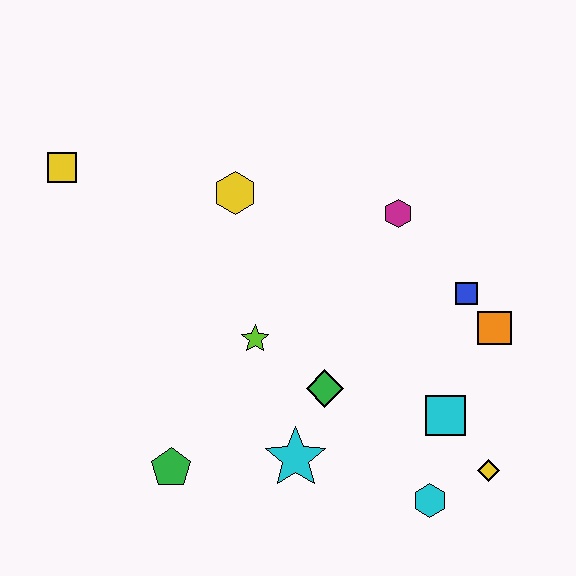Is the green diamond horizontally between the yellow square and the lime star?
No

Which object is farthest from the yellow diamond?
The yellow square is farthest from the yellow diamond.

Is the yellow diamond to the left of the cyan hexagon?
No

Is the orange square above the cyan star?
Yes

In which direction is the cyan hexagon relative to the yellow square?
The cyan hexagon is to the right of the yellow square.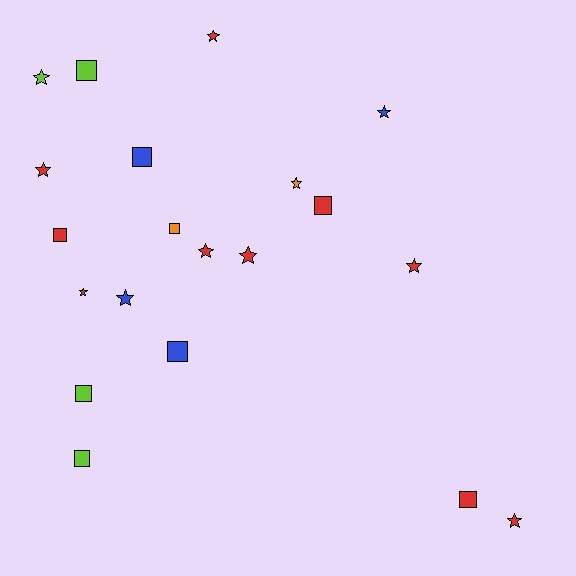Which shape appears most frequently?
Star, with 11 objects.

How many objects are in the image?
There are 20 objects.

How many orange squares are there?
There is 1 orange square.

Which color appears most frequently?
Red, with 10 objects.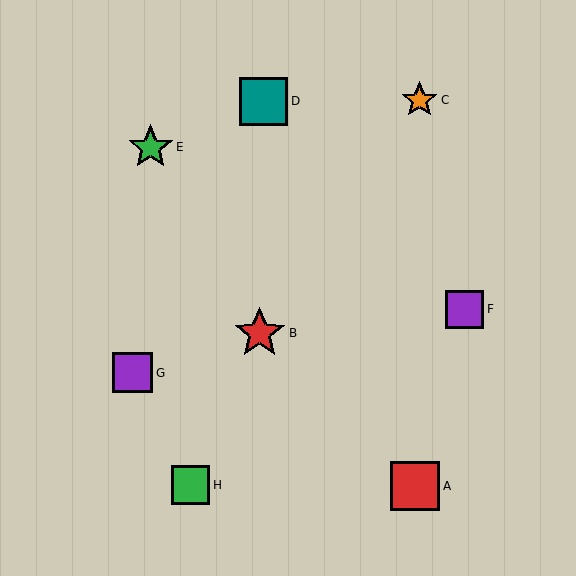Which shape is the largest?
The red star (labeled B) is the largest.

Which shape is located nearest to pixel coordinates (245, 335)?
The red star (labeled B) at (260, 333) is nearest to that location.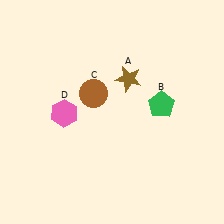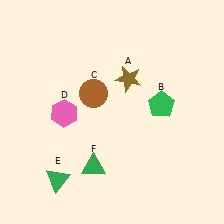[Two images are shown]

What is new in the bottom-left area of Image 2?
A green triangle (F) was added in the bottom-left area of Image 2.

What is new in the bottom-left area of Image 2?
A green triangle (E) was added in the bottom-left area of Image 2.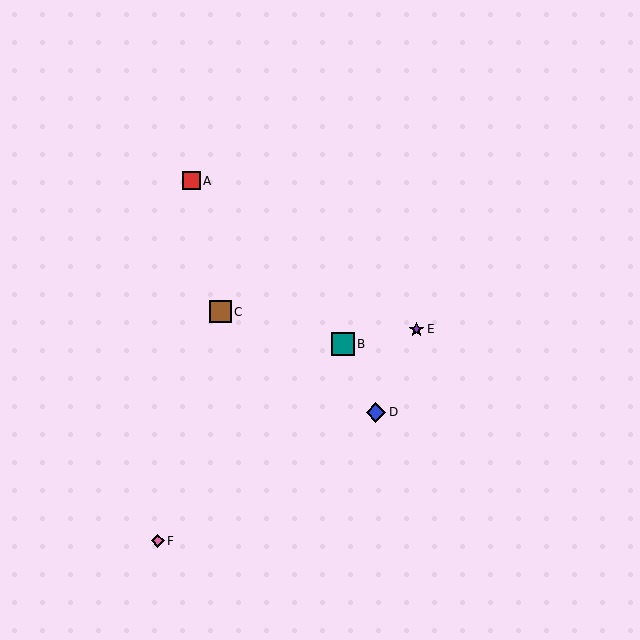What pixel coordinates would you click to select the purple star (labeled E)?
Click at (417, 329) to select the purple star E.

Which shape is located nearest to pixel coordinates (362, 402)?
The blue diamond (labeled D) at (376, 412) is nearest to that location.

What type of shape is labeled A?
Shape A is a red square.